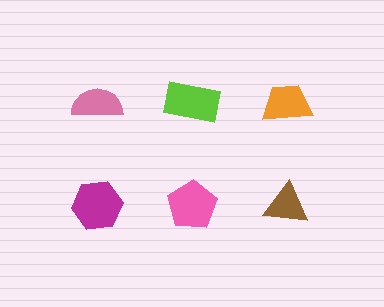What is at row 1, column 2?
A lime rectangle.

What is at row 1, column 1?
A pink semicircle.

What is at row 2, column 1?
A magenta hexagon.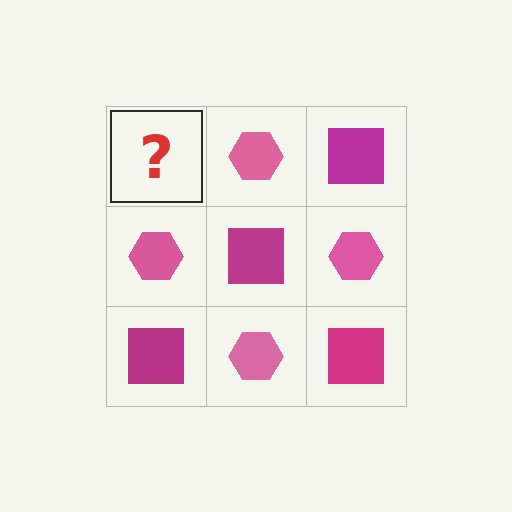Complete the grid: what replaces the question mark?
The question mark should be replaced with a magenta square.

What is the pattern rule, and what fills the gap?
The rule is that it alternates magenta square and pink hexagon in a checkerboard pattern. The gap should be filled with a magenta square.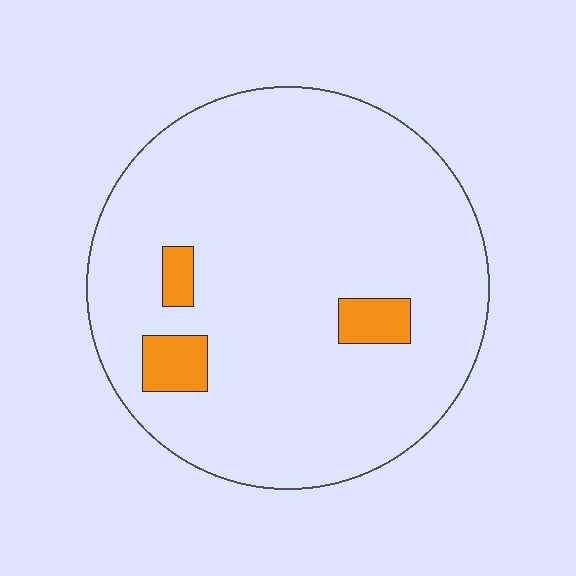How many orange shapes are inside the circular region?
3.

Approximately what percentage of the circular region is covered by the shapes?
Approximately 5%.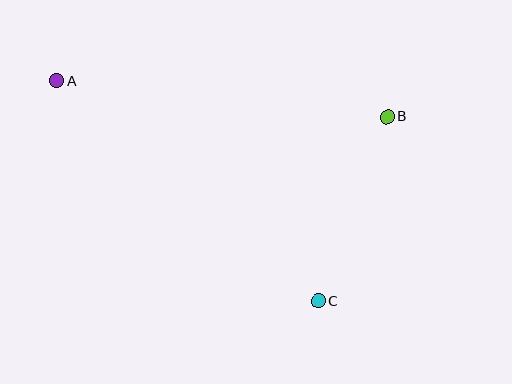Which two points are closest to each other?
Points B and C are closest to each other.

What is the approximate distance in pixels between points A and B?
The distance between A and B is approximately 332 pixels.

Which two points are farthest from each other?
Points A and C are farthest from each other.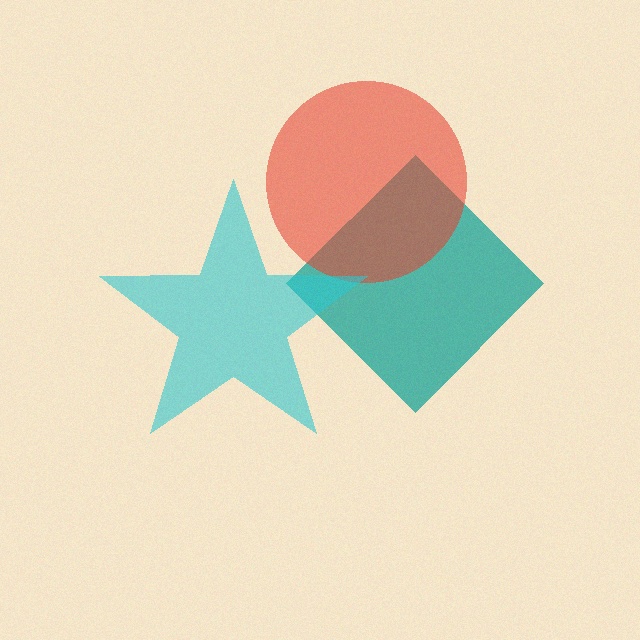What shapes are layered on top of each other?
The layered shapes are: a teal diamond, a red circle, a cyan star.